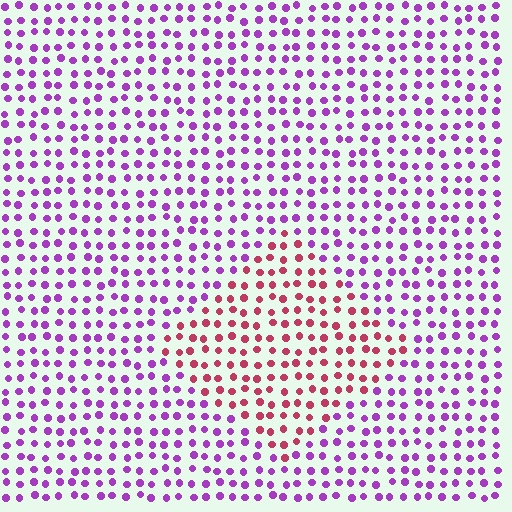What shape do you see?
I see a diamond.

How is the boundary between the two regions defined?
The boundary is defined purely by a slight shift in hue (about 53 degrees). Spacing, size, and orientation are identical on both sides.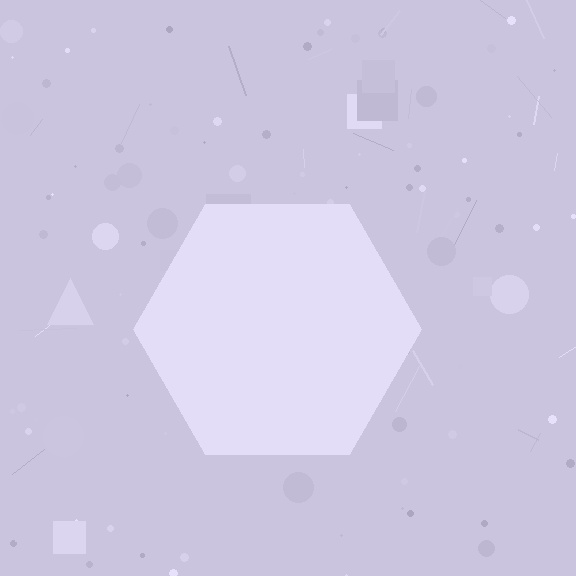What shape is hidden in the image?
A hexagon is hidden in the image.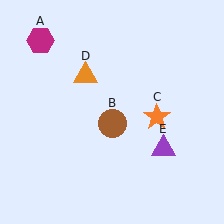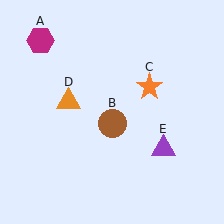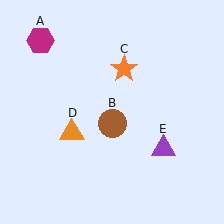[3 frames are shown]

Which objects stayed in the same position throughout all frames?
Magenta hexagon (object A) and brown circle (object B) and purple triangle (object E) remained stationary.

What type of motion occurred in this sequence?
The orange star (object C), orange triangle (object D) rotated counterclockwise around the center of the scene.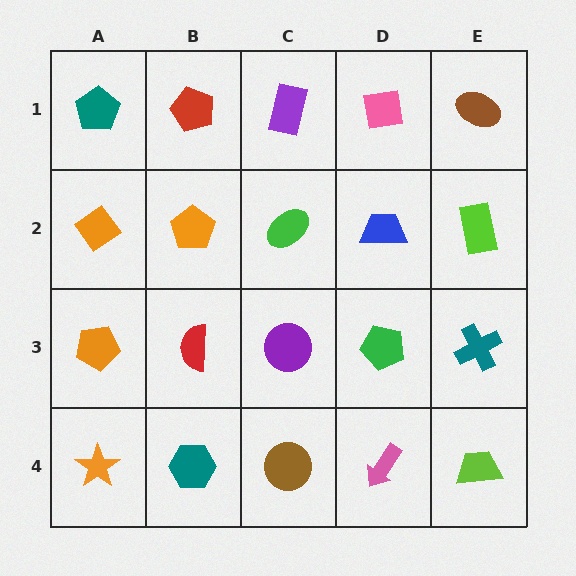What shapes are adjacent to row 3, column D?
A blue trapezoid (row 2, column D), a pink arrow (row 4, column D), a purple circle (row 3, column C), a teal cross (row 3, column E).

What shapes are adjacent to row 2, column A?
A teal pentagon (row 1, column A), an orange pentagon (row 3, column A), an orange pentagon (row 2, column B).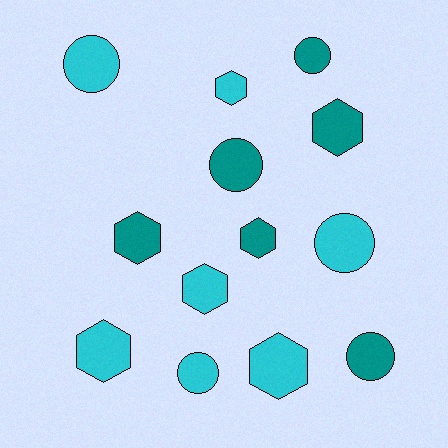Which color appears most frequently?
Cyan, with 7 objects.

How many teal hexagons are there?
There are 3 teal hexagons.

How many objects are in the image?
There are 13 objects.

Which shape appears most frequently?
Hexagon, with 7 objects.